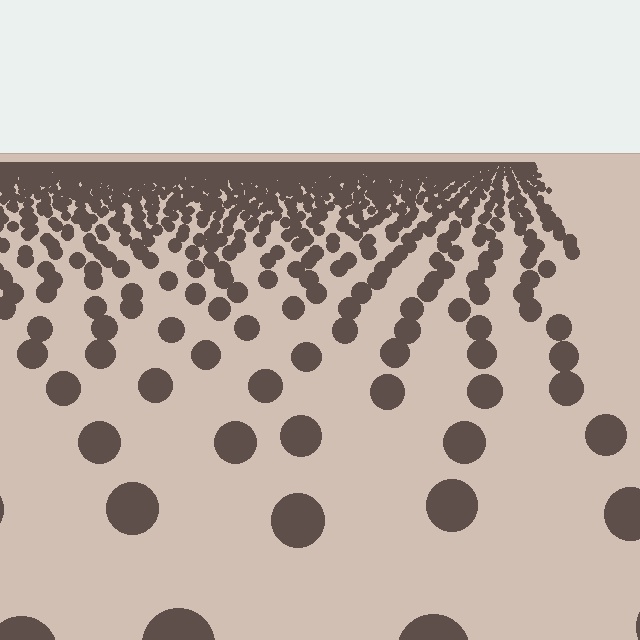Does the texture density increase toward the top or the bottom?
Density increases toward the top.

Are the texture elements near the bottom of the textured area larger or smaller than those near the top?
Larger. Near the bottom, elements are closer to the viewer and appear at a bigger on-screen size.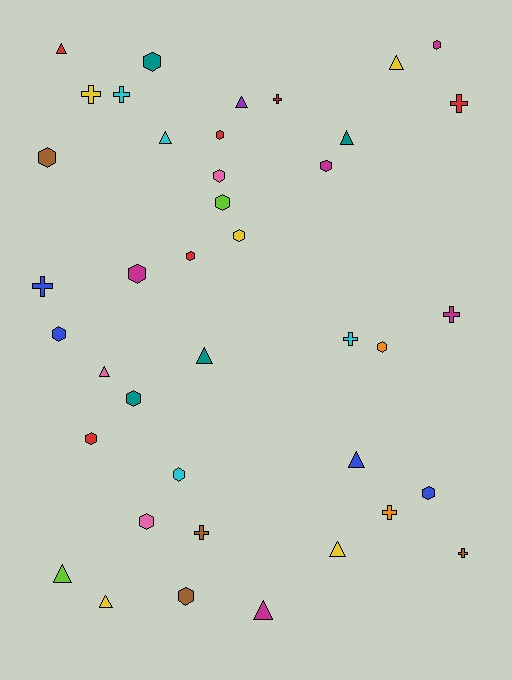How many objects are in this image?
There are 40 objects.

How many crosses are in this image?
There are 10 crosses.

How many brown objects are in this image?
There are 4 brown objects.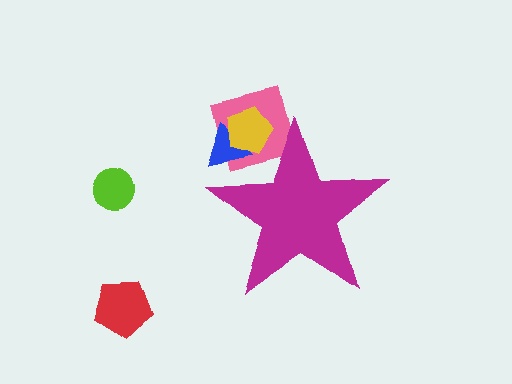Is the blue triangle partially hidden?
Yes, the blue triangle is partially hidden behind the magenta star.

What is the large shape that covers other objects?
A magenta star.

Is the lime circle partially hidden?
No, the lime circle is fully visible.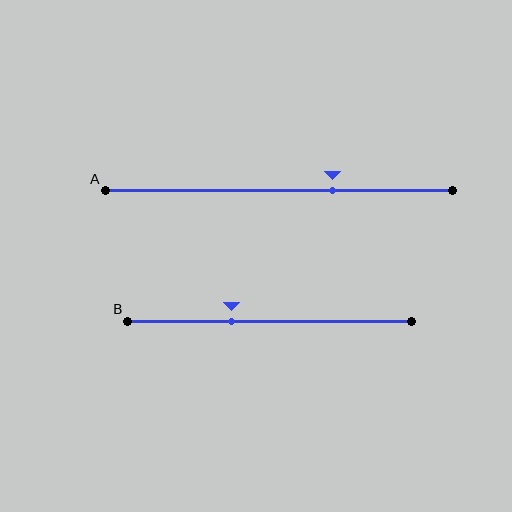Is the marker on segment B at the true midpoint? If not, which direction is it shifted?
No, the marker on segment B is shifted to the left by about 14% of the segment length.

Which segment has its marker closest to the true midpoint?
Segment B has its marker closest to the true midpoint.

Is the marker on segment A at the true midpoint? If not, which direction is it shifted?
No, the marker on segment A is shifted to the right by about 16% of the segment length.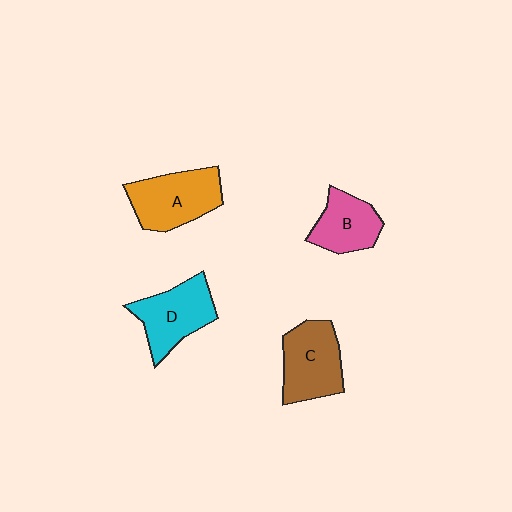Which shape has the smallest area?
Shape B (pink).